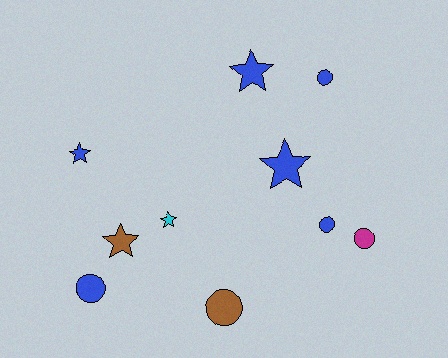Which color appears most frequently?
Blue, with 6 objects.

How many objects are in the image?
There are 10 objects.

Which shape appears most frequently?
Circle, with 5 objects.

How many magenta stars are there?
There are no magenta stars.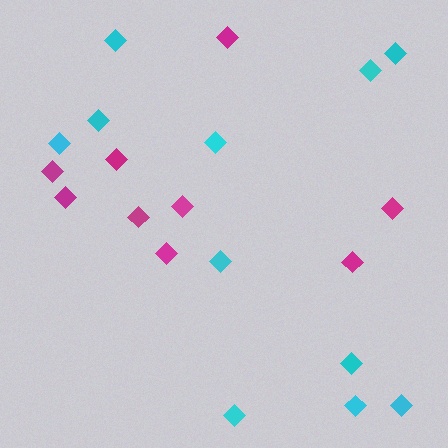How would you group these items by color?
There are 2 groups: one group of cyan diamonds (11) and one group of magenta diamonds (9).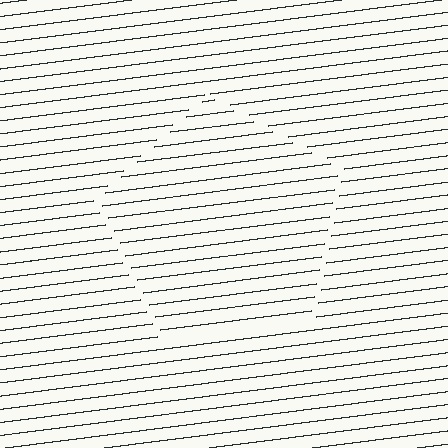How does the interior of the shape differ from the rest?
The interior of the shape contains the same grating, shifted by half a period — the contour is defined by the phase discontinuity where line-ends from the inner and outer gratings abut.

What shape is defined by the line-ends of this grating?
An illusory pentagon. The interior of the shape contains the same grating, shifted by half a period — the contour is defined by the phase discontinuity where line-ends from the inner and outer gratings abut.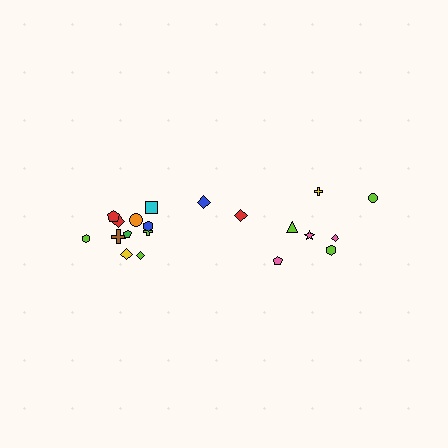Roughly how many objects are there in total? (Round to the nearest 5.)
Roughly 20 objects in total.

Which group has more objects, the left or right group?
The left group.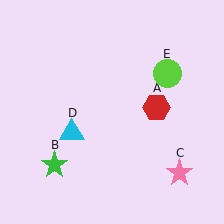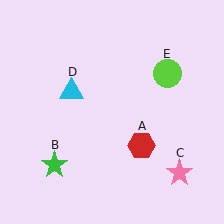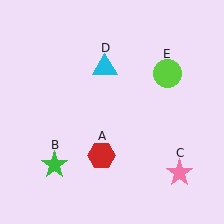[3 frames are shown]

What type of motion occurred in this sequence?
The red hexagon (object A), cyan triangle (object D) rotated clockwise around the center of the scene.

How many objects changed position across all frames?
2 objects changed position: red hexagon (object A), cyan triangle (object D).